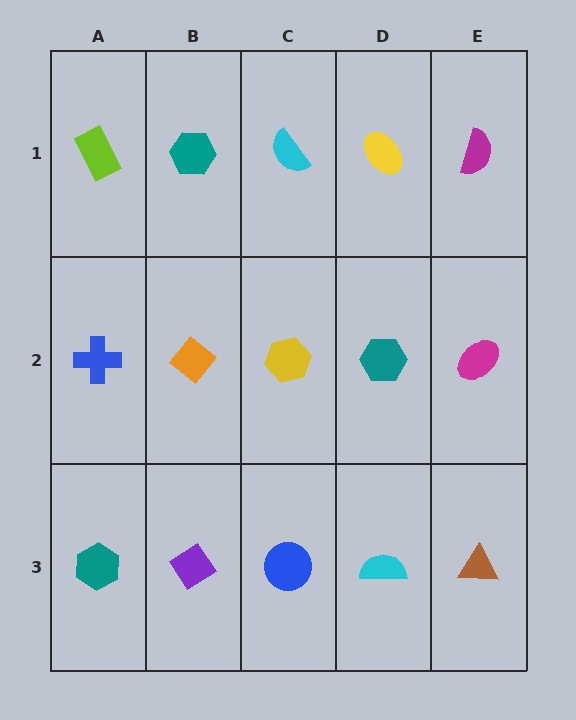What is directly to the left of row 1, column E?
A yellow ellipse.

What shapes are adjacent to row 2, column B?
A teal hexagon (row 1, column B), a purple diamond (row 3, column B), a blue cross (row 2, column A), a yellow hexagon (row 2, column C).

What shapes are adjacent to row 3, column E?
A magenta ellipse (row 2, column E), a cyan semicircle (row 3, column D).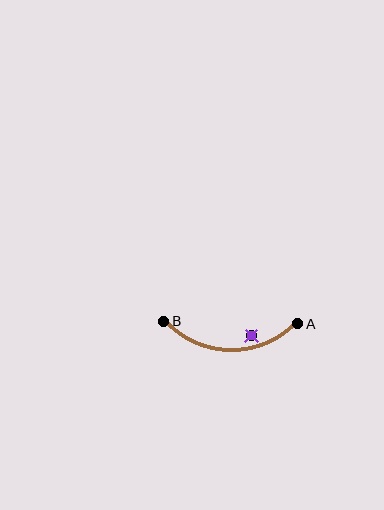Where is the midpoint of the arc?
The arc midpoint is the point on the curve farthest from the straight line joining A and B. It sits below that line.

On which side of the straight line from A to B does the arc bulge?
The arc bulges below the straight line connecting A and B.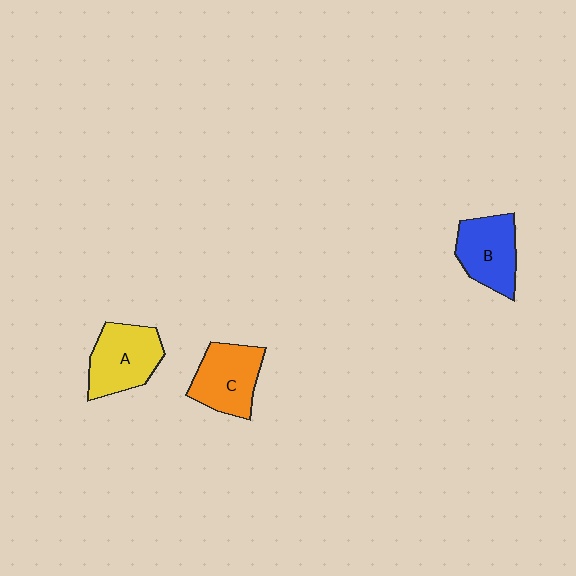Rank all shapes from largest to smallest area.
From largest to smallest: A (yellow), C (orange), B (blue).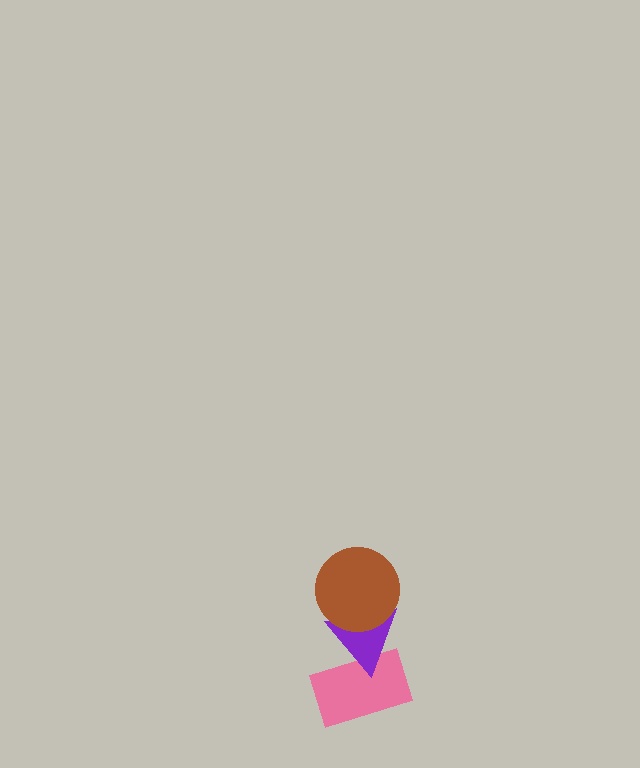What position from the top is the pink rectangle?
The pink rectangle is 3rd from the top.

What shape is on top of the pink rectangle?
The purple triangle is on top of the pink rectangle.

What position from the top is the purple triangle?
The purple triangle is 2nd from the top.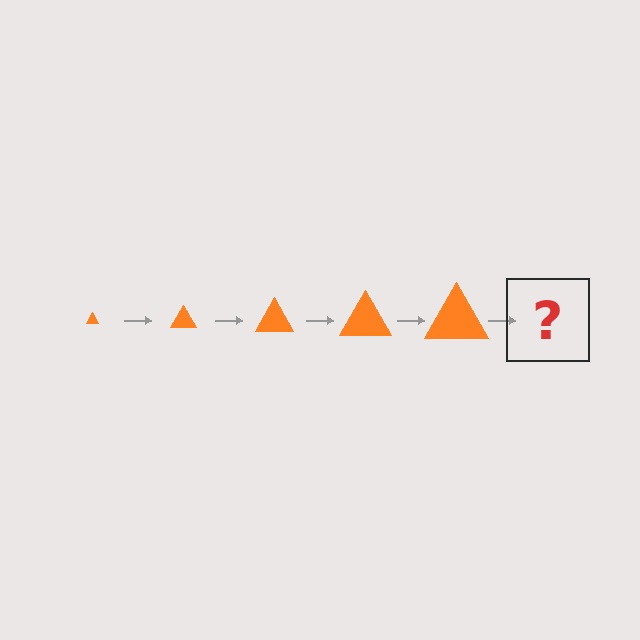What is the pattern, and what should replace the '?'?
The pattern is that the triangle gets progressively larger each step. The '?' should be an orange triangle, larger than the previous one.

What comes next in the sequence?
The next element should be an orange triangle, larger than the previous one.